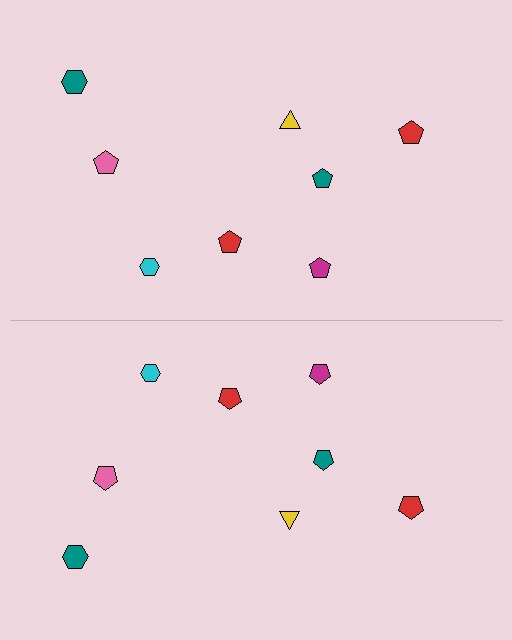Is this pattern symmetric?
Yes, this pattern has bilateral (reflection) symmetry.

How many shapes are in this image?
There are 16 shapes in this image.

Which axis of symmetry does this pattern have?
The pattern has a horizontal axis of symmetry running through the center of the image.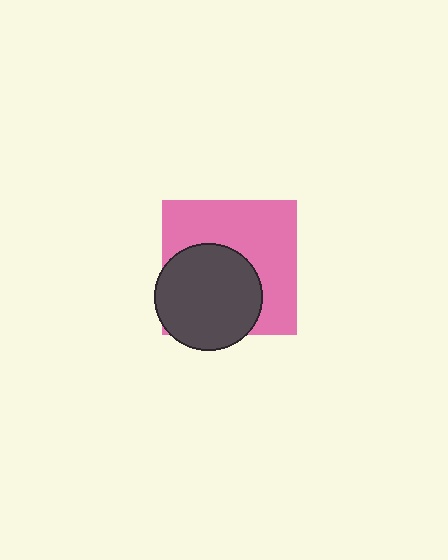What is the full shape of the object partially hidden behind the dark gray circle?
The partially hidden object is a pink square.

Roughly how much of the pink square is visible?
About half of it is visible (roughly 56%).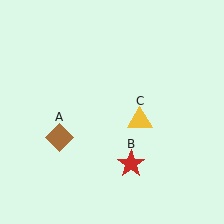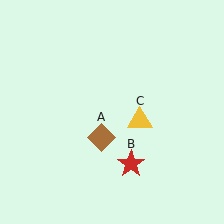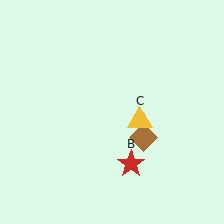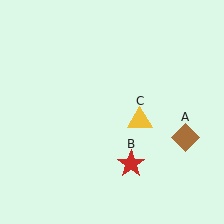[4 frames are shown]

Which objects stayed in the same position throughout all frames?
Red star (object B) and yellow triangle (object C) remained stationary.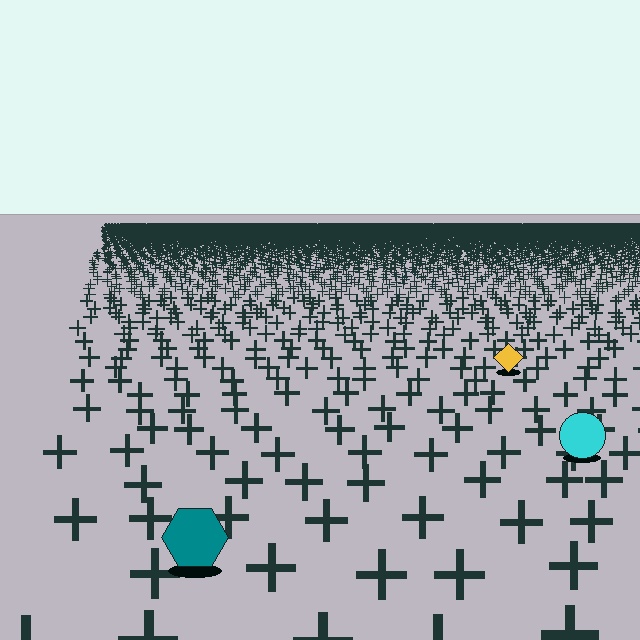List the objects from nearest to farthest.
From nearest to farthest: the teal hexagon, the cyan circle, the yellow diamond.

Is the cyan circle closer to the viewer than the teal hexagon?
No. The teal hexagon is closer — you can tell from the texture gradient: the ground texture is coarser near it.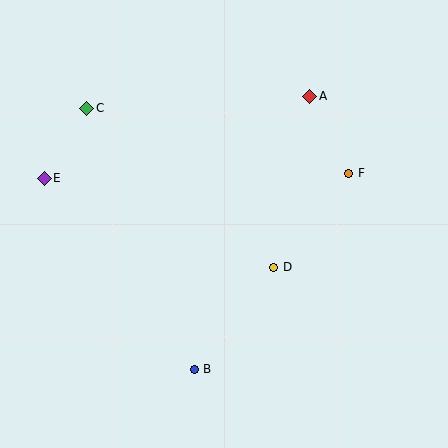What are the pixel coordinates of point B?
Point B is at (194, 369).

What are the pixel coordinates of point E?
Point E is at (44, 178).